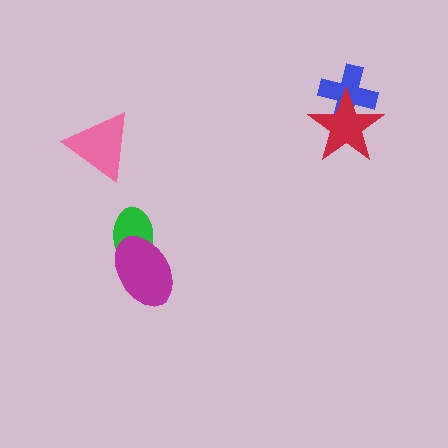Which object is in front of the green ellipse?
The magenta ellipse is in front of the green ellipse.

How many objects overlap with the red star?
1 object overlaps with the red star.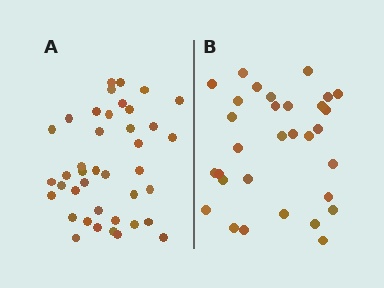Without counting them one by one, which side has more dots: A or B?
Region A (the left region) has more dots.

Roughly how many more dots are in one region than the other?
Region A has roughly 8 or so more dots than region B.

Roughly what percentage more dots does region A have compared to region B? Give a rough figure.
About 30% more.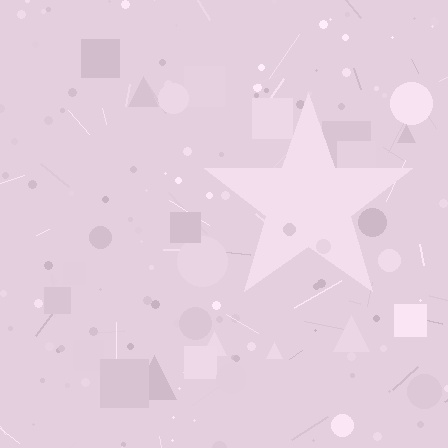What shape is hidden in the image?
A star is hidden in the image.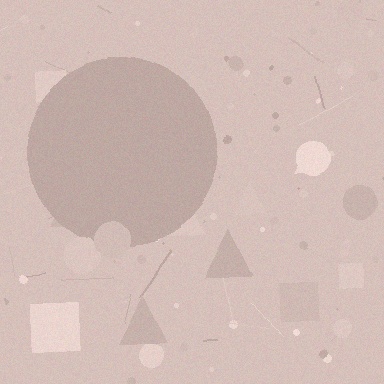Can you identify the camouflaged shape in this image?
The camouflaged shape is a circle.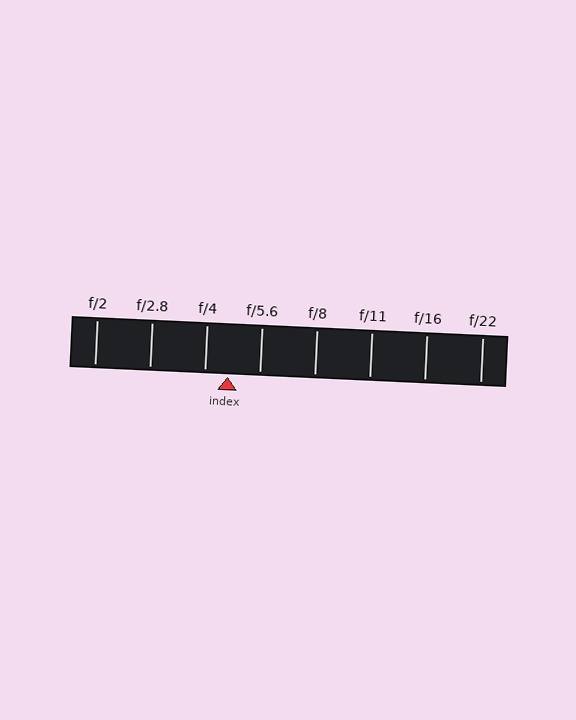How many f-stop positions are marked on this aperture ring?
There are 8 f-stop positions marked.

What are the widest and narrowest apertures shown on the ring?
The widest aperture shown is f/2 and the narrowest is f/22.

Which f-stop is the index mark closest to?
The index mark is closest to f/4.